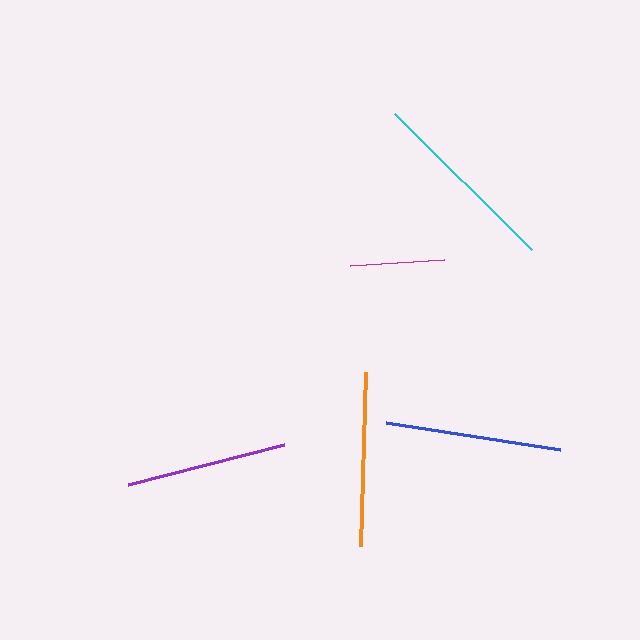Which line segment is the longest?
The cyan line is the longest at approximately 193 pixels.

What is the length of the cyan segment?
The cyan segment is approximately 193 pixels long.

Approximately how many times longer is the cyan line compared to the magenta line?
The cyan line is approximately 2.1 times the length of the magenta line.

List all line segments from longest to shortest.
From longest to shortest: cyan, blue, orange, purple, magenta.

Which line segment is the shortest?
The magenta line is the shortest at approximately 94 pixels.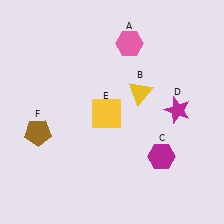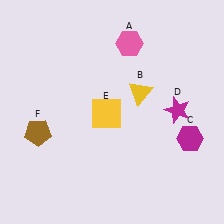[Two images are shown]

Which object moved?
The magenta hexagon (C) moved right.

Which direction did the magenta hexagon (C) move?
The magenta hexagon (C) moved right.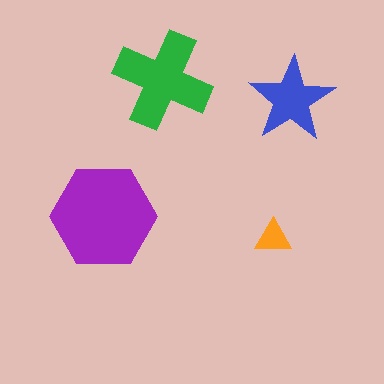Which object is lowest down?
The orange triangle is bottommost.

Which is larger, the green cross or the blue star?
The green cross.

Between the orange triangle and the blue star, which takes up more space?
The blue star.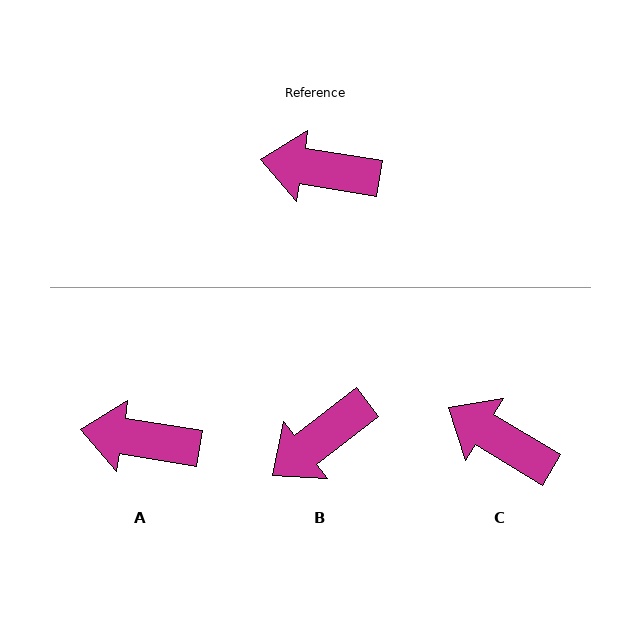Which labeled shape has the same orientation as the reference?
A.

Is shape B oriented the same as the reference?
No, it is off by about 47 degrees.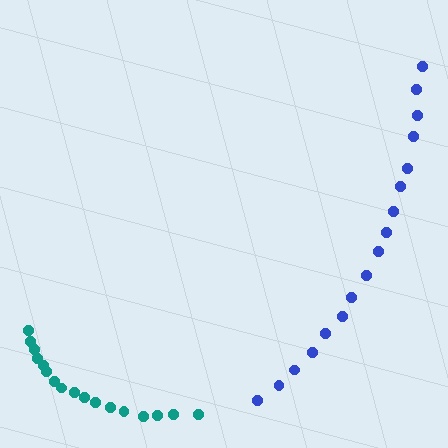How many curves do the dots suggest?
There are 2 distinct paths.